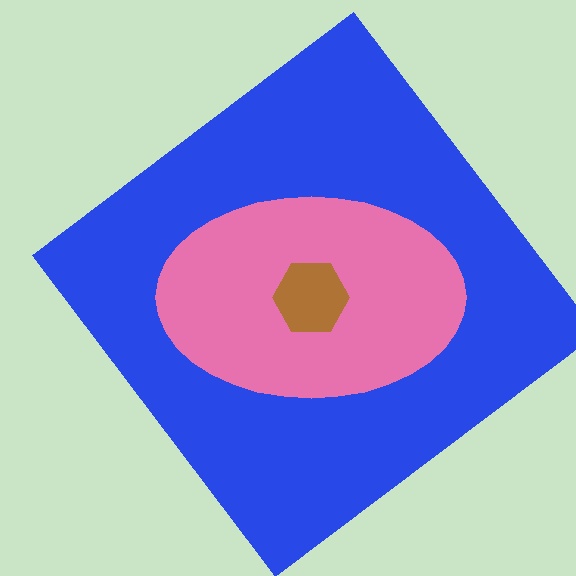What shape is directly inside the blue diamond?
The pink ellipse.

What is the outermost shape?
The blue diamond.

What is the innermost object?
The brown hexagon.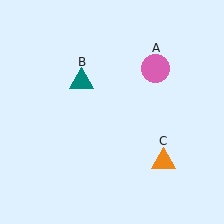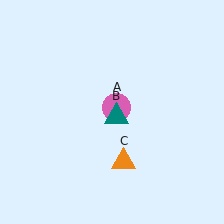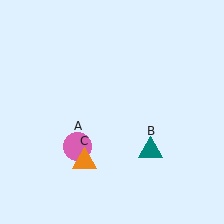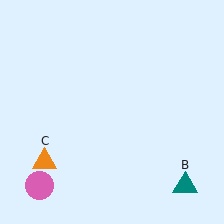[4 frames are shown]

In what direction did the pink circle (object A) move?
The pink circle (object A) moved down and to the left.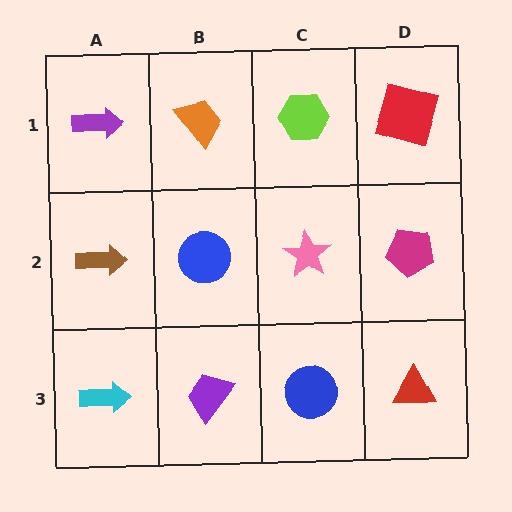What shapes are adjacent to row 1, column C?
A pink star (row 2, column C), an orange trapezoid (row 1, column B), a red square (row 1, column D).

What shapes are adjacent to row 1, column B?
A blue circle (row 2, column B), a purple arrow (row 1, column A), a lime hexagon (row 1, column C).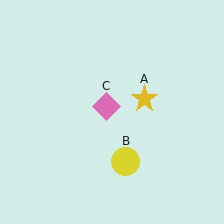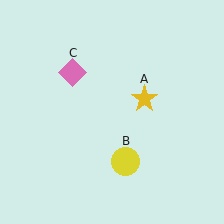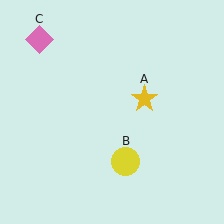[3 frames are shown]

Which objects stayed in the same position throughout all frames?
Yellow star (object A) and yellow circle (object B) remained stationary.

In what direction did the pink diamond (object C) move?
The pink diamond (object C) moved up and to the left.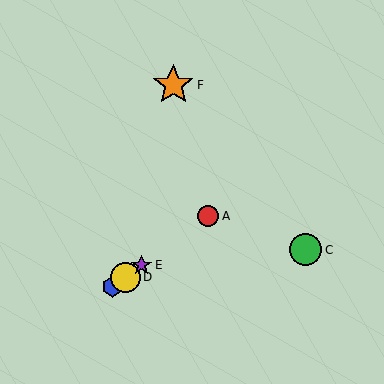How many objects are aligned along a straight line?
4 objects (A, B, D, E) are aligned along a straight line.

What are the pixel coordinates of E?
Object E is at (142, 265).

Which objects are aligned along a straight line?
Objects A, B, D, E are aligned along a straight line.